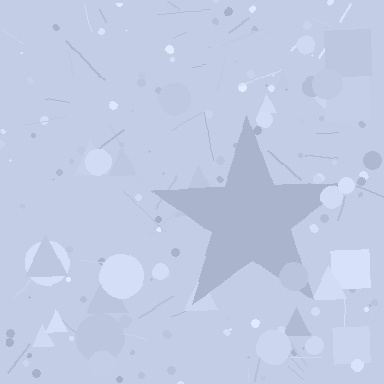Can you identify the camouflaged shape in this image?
The camouflaged shape is a star.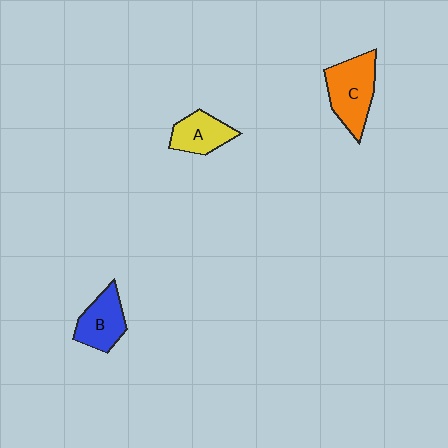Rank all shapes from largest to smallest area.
From largest to smallest: C (orange), B (blue), A (yellow).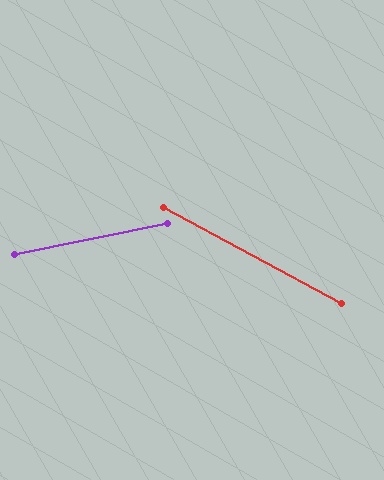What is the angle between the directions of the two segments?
Approximately 40 degrees.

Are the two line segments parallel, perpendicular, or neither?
Neither parallel nor perpendicular — they differ by about 40°.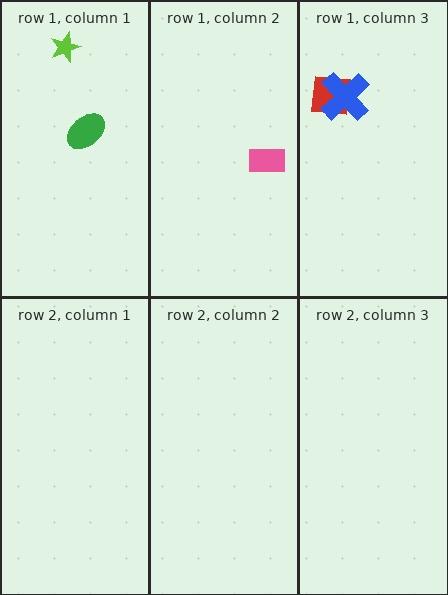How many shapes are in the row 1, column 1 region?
2.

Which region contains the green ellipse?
The row 1, column 1 region.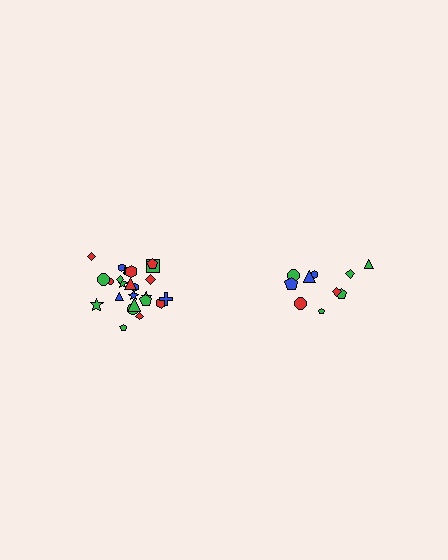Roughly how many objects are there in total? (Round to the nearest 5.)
Roughly 35 objects in total.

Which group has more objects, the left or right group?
The left group.